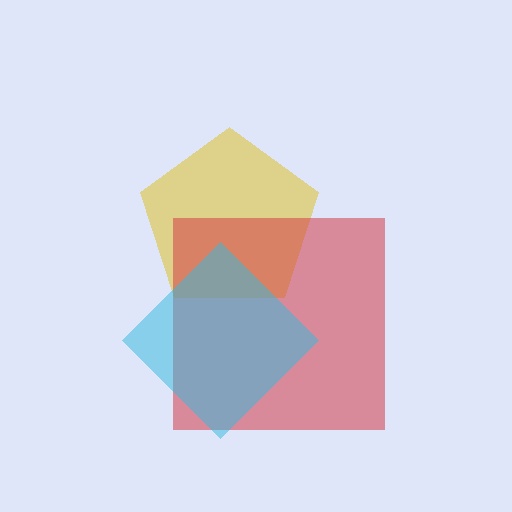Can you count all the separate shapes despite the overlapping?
Yes, there are 3 separate shapes.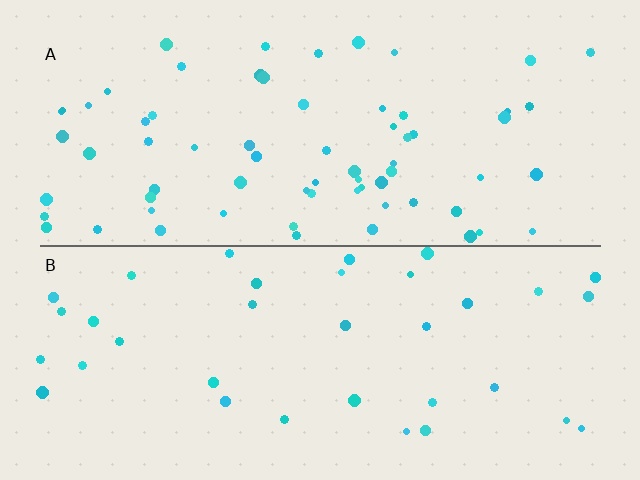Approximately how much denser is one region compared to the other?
Approximately 1.9× — region A over region B.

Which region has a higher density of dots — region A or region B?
A (the top).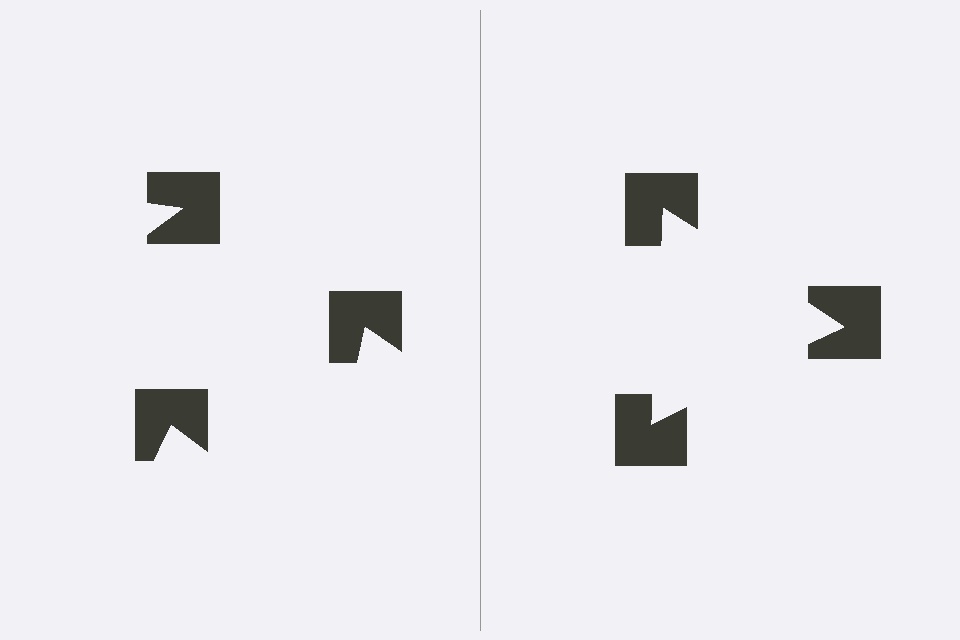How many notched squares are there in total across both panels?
6 — 3 on each side.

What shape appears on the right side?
An illusory triangle.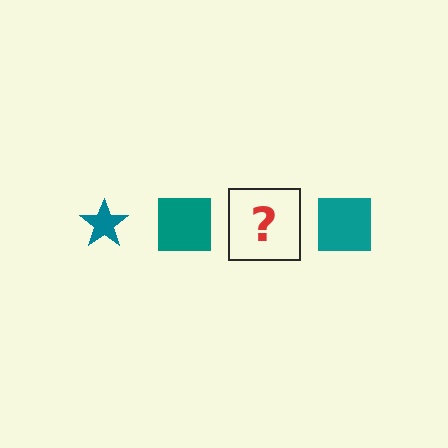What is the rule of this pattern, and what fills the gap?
The rule is that the pattern cycles through star, square shapes in teal. The gap should be filled with a teal star.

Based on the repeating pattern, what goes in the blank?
The blank should be a teal star.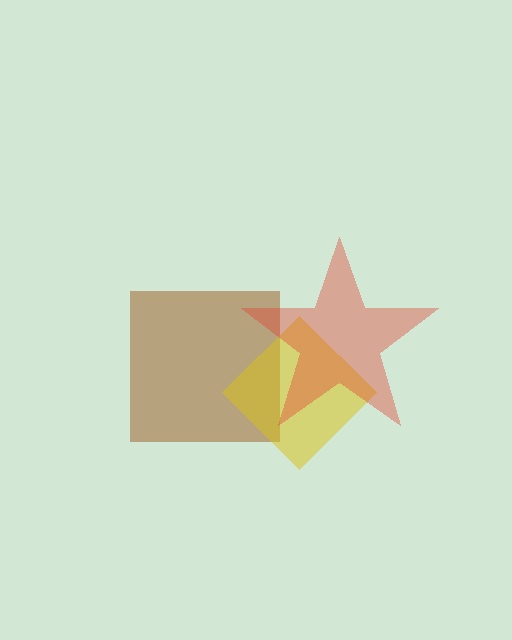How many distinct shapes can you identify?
There are 3 distinct shapes: a brown square, a yellow diamond, a red star.